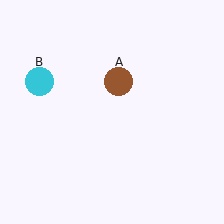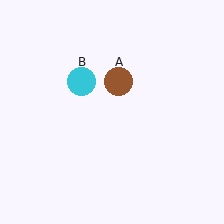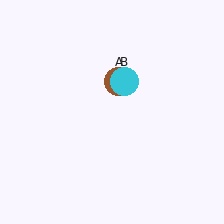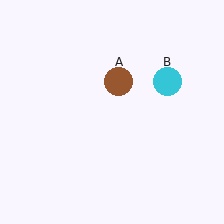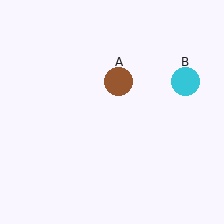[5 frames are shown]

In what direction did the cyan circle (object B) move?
The cyan circle (object B) moved right.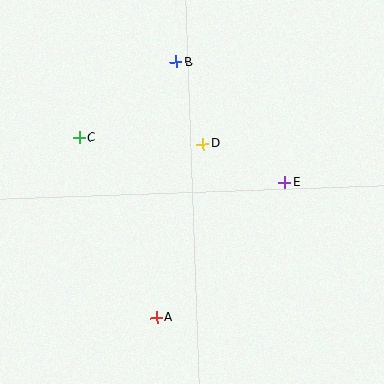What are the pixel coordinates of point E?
Point E is at (284, 182).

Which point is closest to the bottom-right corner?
Point E is closest to the bottom-right corner.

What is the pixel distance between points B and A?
The distance between B and A is 256 pixels.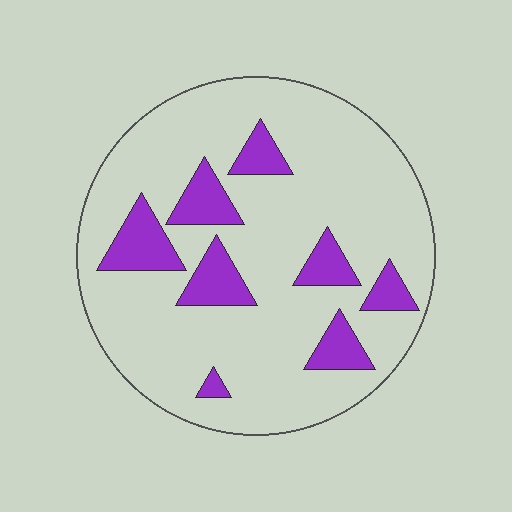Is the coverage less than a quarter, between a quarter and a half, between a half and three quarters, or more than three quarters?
Less than a quarter.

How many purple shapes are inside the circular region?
8.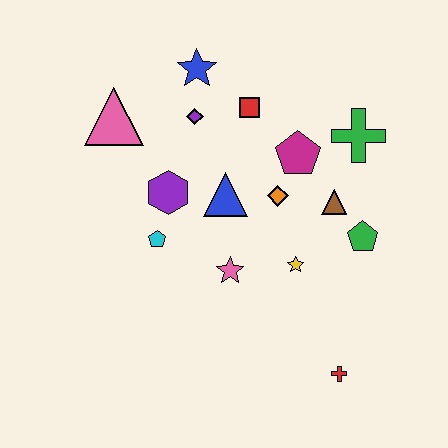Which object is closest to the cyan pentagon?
The purple hexagon is closest to the cyan pentagon.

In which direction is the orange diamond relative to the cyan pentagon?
The orange diamond is to the right of the cyan pentagon.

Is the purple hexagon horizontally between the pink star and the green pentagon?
No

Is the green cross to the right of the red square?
Yes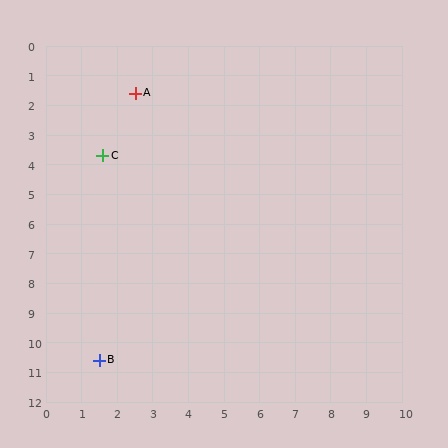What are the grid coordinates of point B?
Point B is at approximately (1.5, 10.6).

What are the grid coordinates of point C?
Point C is at approximately (1.6, 3.7).